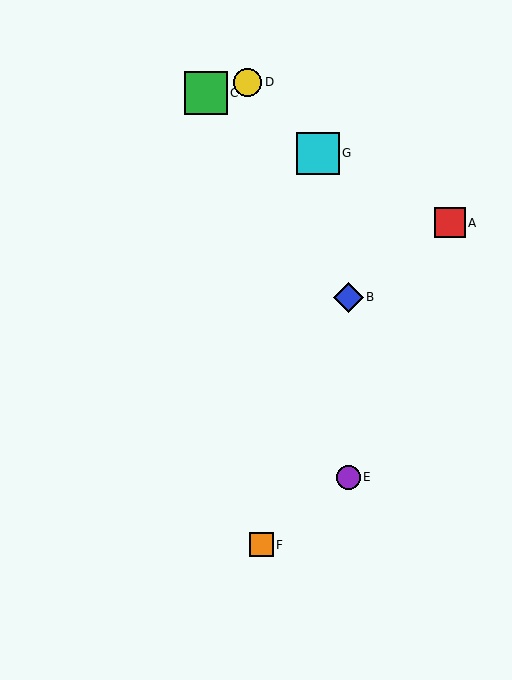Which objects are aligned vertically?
Objects B, E are aligned vertically.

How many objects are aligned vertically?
2 objects (B, E) are aligned vertically.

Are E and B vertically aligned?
Yes, both are at x≈348.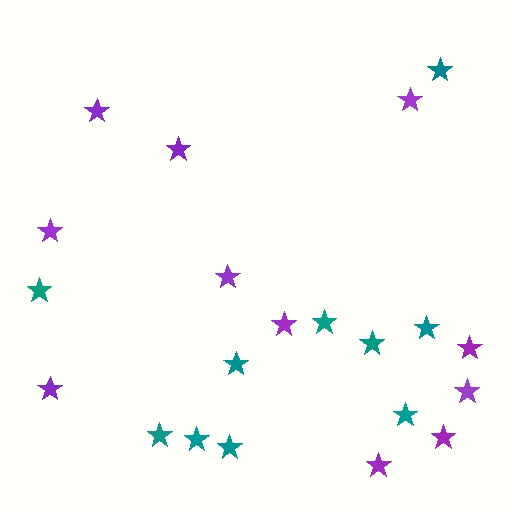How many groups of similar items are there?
There are 2 groups: one group of teal stars (10) and one group of purple stars (11).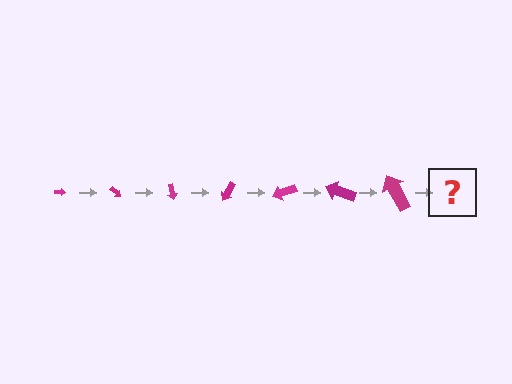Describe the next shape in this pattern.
It should be an arrow, larger than the previous one and rotated 280 degrees from the start.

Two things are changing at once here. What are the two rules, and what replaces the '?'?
The two rules are that the arrow grows larger each step and it rotates 40 degrees each step. The '?' should be an arrow, larger than the previous one and rotated 280 degrees from the start.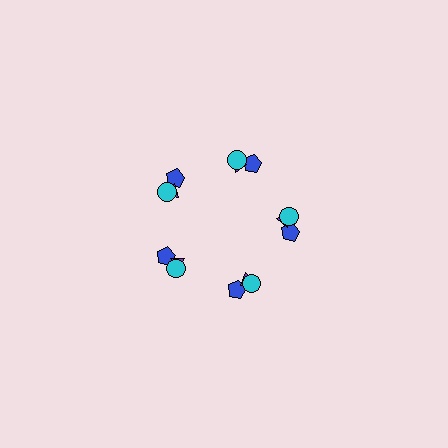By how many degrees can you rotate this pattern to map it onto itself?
The pattern maps onto itself every 72 degrees of rotation.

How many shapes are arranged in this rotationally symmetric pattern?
There are 15 shapes, arranged in 5 groups of 3.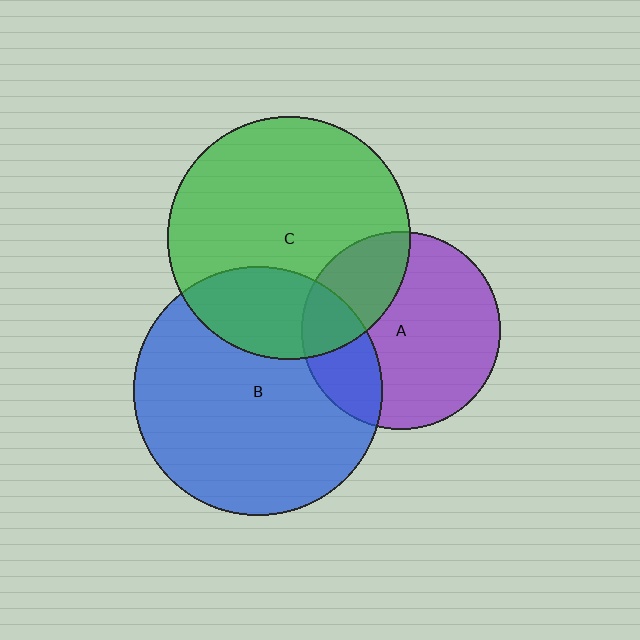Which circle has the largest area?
Circle B (blue).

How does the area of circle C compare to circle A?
Approximately 1.5 times.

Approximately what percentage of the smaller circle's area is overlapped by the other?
Approximately 25%.